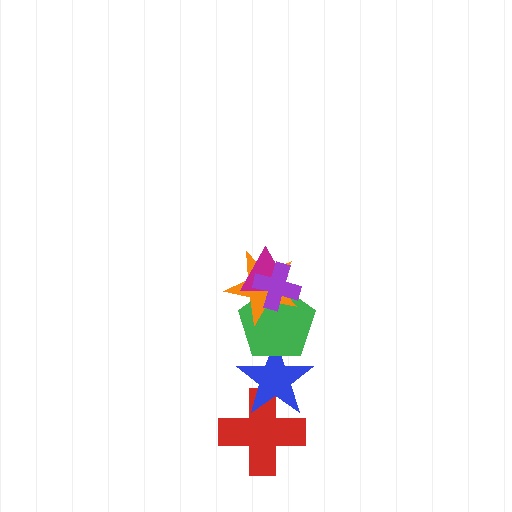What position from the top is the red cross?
The red cross is 6th from the top.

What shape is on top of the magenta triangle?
The purple cross is on top of the magenta triangle.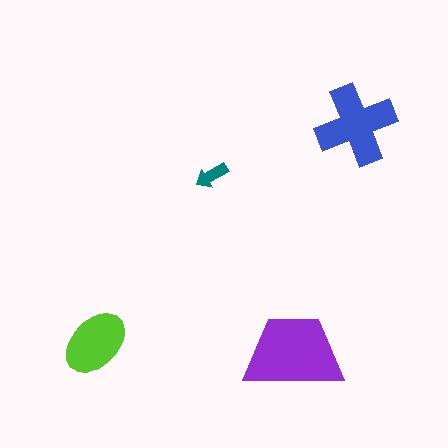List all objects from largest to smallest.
The purple trapezoid, the blue cross, the lime ellipse, the teal arrow.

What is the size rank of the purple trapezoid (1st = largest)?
1st.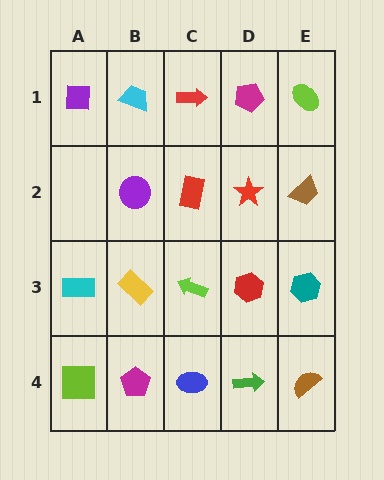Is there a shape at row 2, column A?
No, that cell is empty.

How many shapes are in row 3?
5 shapes.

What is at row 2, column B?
A purple circle.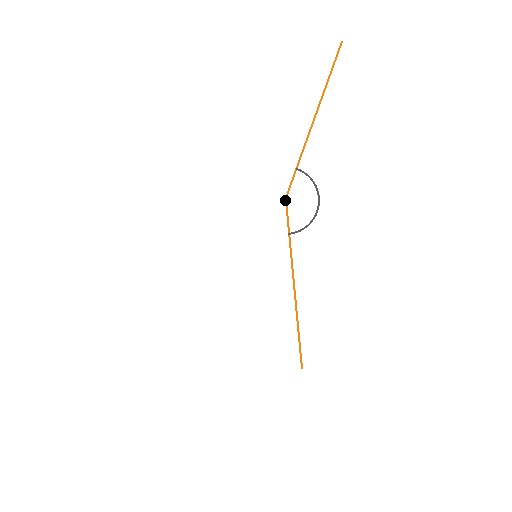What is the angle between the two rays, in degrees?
Approximately 155 degrees.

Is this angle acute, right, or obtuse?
It is obtuse.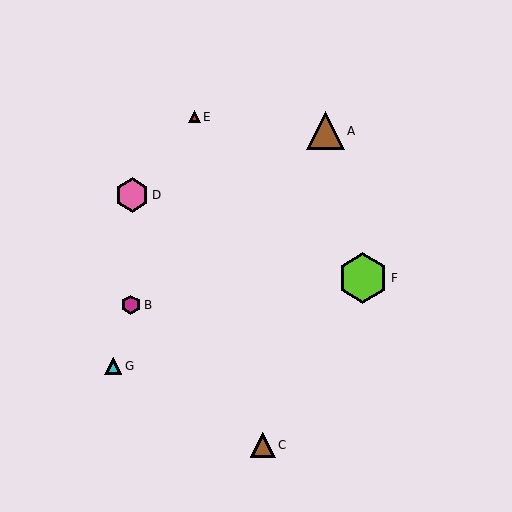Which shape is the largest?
The lime hexagon (labeled F) is the largest.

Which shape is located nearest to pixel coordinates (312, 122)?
The brown triangle (labeled A) at (325, 131) is nearest to that location.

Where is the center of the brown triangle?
The center of the brown triangle is at (325, 131).